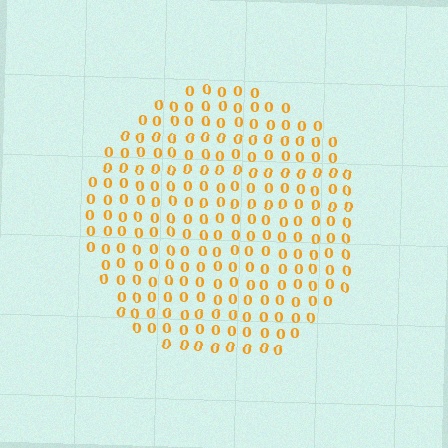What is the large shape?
The large shape is a circle.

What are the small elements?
The small elements are digit 0's.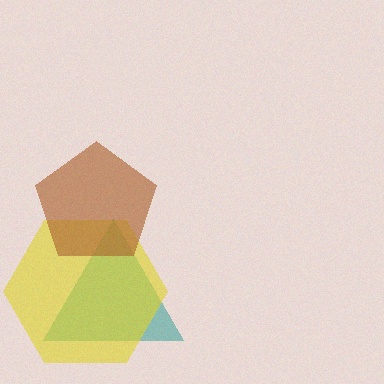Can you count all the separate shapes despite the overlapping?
Yes, there are 3 separate shapes.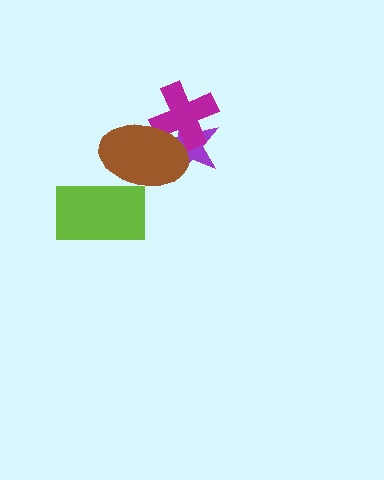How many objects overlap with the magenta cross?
2 objects overlap with the magenta cross.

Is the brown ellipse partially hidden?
No, no other shape covers it.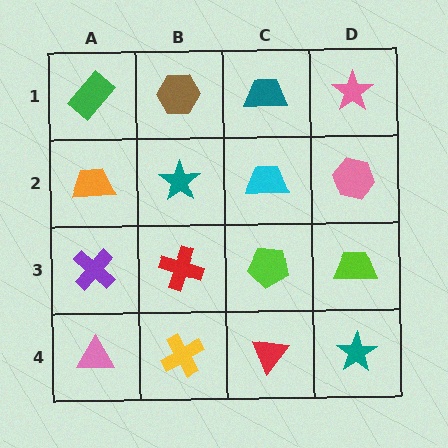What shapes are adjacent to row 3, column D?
A pink hexagon (row 2, column D), a teal star (row 4, column D), a lime pentagon (row 3, column C).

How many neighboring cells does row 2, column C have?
4.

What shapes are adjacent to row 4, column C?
A lime pentagon (row 3, column C), a yellow cross (row 4, column B), a teal star (row 4, column D).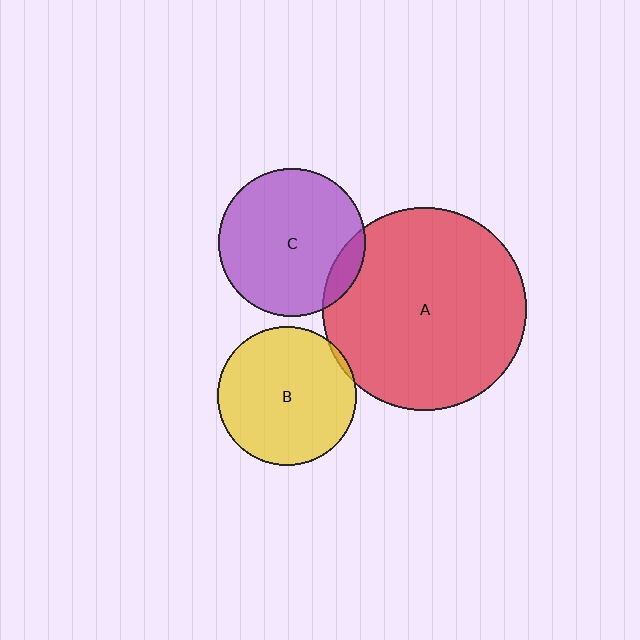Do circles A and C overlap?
Yes.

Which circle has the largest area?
Circle A (red).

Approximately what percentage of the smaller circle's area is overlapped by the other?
Approximately 10%.